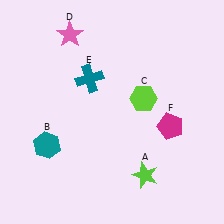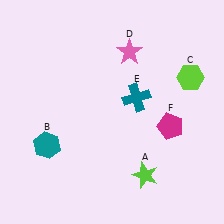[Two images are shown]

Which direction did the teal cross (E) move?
The teal cross (E) moved right.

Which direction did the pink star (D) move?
The pink star (D) moved right.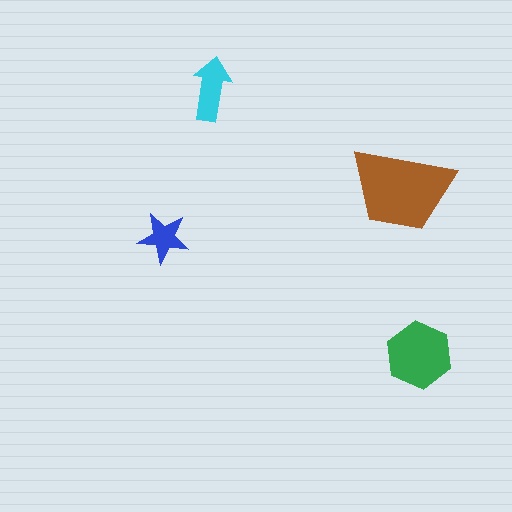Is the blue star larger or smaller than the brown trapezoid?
Smaller.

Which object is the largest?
The brown trapezoid.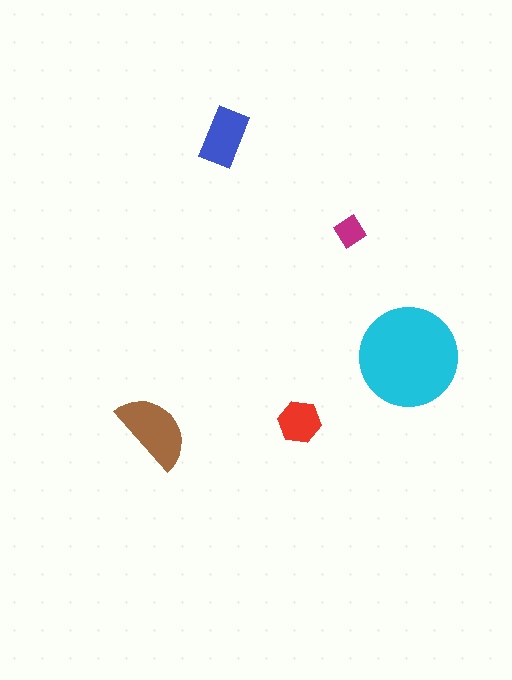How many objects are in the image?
There are 5 objects in the image.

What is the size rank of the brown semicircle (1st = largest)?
2nd.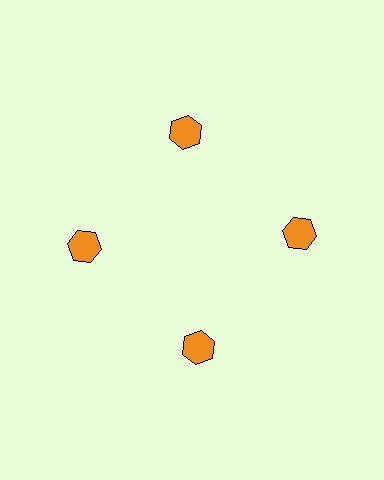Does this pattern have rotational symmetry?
Yes, this pattern has 4-fold rotational symmetry. It looks the same after rotating 90 degrees around the center.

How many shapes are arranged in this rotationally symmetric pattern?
There are 4 shapes, arranged in 4 groups of 1.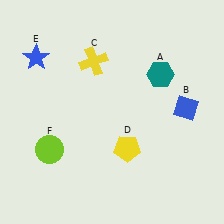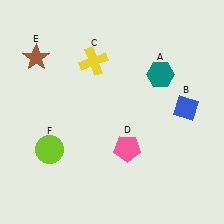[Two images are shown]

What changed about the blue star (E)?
In Image 1, E is blue. In Image 2, it changed to brown.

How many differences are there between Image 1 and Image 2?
There are 2 differences between the two images.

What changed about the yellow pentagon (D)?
In Image 1, D is yellow. In Image 2, it changed to pink.